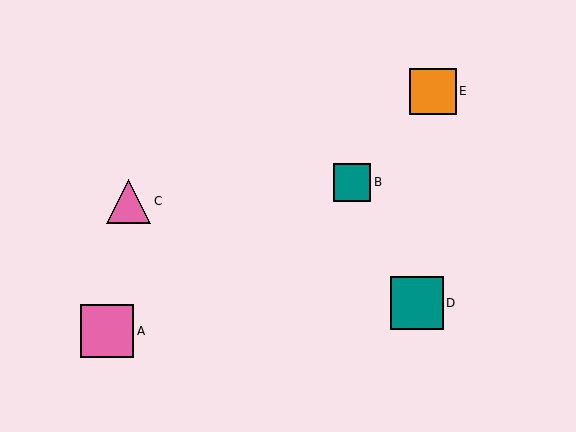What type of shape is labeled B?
Shape B is a teal square.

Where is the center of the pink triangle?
The center of the pink triangle is at (129, 201).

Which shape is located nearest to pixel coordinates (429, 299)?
The teal square (labeled D) at (417, 303) is nearest to that location.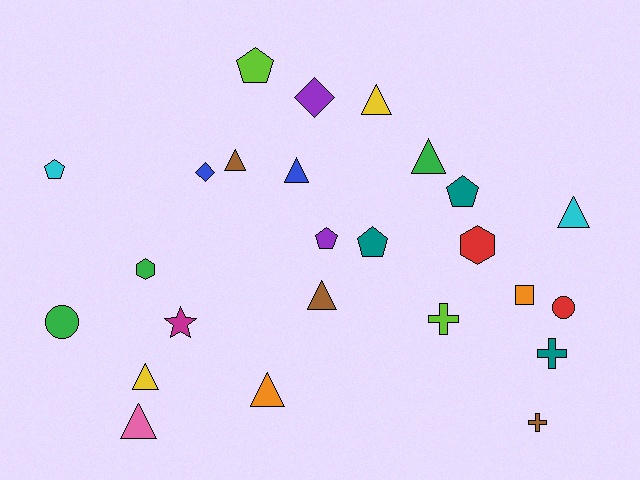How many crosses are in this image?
There are 3 crosses.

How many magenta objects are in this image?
There is 1 magenta object.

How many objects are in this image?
There are 25 objects.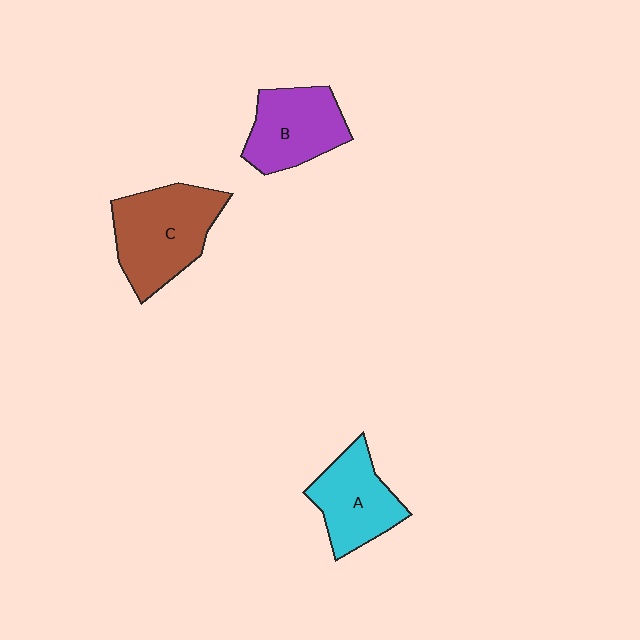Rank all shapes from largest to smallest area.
From largest to smallest: C (brown), B (purple), A (cyan).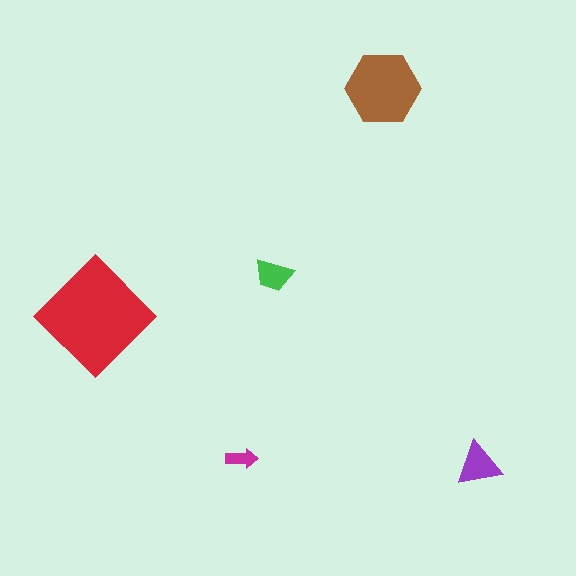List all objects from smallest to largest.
The magenta arrow, the green trapezoid, the purple triangle, the brown hexagon, the red diamond.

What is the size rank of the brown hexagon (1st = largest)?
2nd.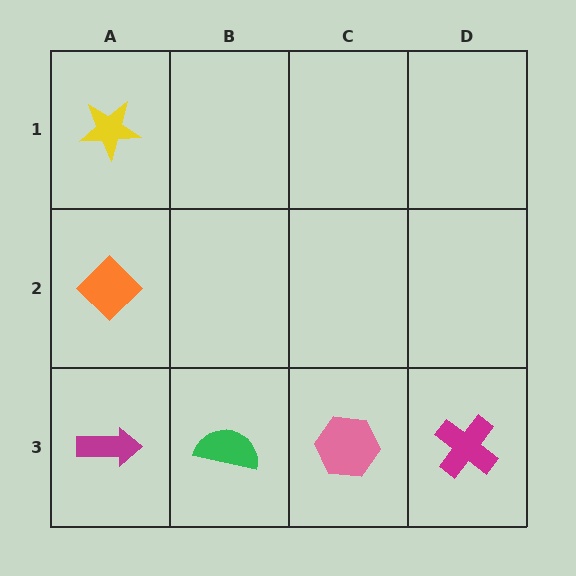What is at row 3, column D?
A magenta cross.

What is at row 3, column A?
A magenta arrow.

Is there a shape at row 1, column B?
No, that cell is empty.